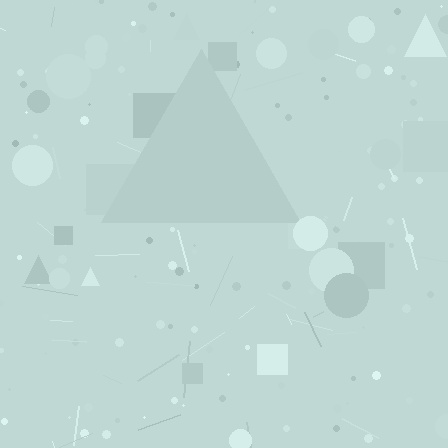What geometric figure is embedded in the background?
A triangle is embedded in the background.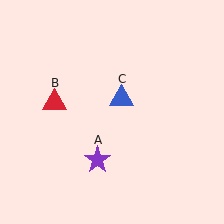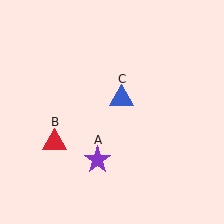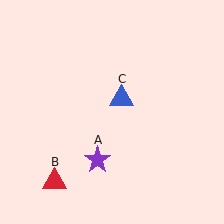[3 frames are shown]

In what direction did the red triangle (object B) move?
The red triangle (object B) moved down.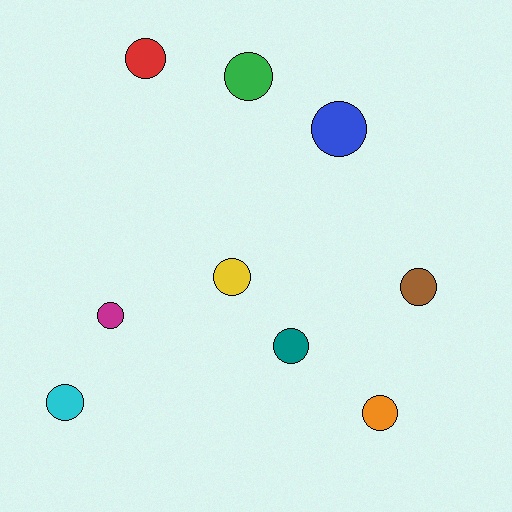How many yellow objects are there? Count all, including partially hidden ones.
There is 1 yellow object.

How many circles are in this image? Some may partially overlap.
There are 9 circles.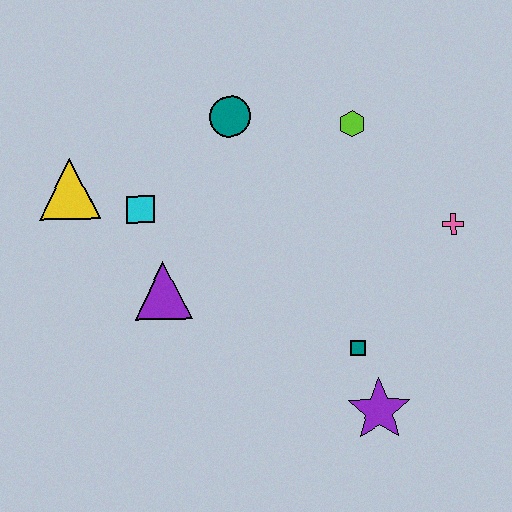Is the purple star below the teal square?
Yes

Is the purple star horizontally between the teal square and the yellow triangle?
No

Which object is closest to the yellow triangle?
The cyan square is closest to the yellow triangle.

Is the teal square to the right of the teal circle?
Yes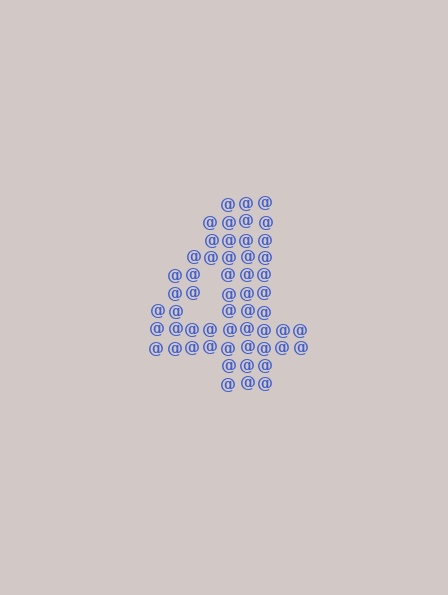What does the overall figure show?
The overall figure shows the digit 4.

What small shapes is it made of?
It is made of small at signs.